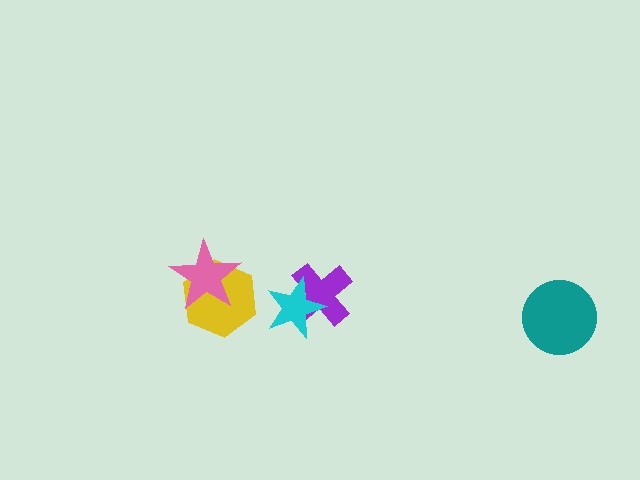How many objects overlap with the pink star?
1 object overlaps with the pink star.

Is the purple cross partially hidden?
Yes, it is partially covered by another shape.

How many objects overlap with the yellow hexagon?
1 object overlaps with the yellow hexagon.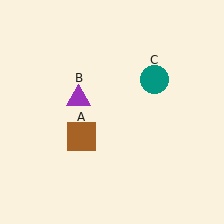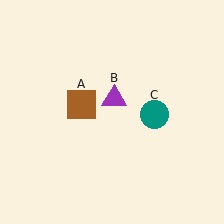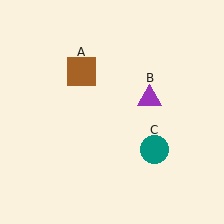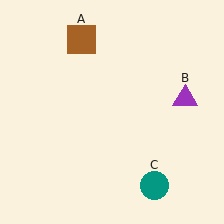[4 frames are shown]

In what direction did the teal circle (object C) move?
The teal circle (object C) moved down.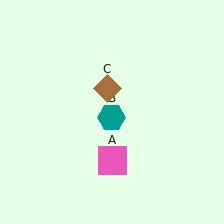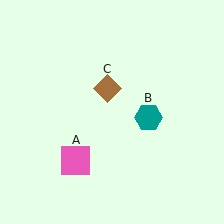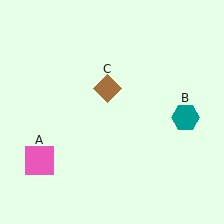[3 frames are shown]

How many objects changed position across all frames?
2 objects changed position: pink square (object A), teal hexagon (object B).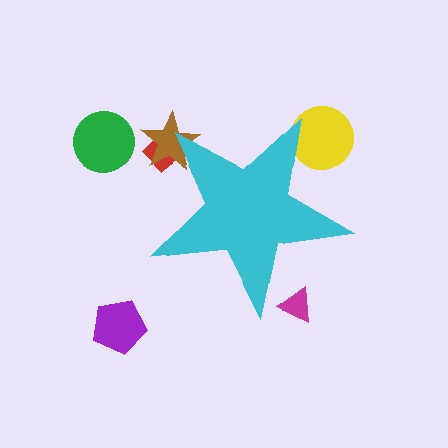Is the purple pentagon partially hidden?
No, the purple pentagon is fully visible.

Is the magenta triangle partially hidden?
Yes, the magenta triangle is partially hidden behind the cyan star.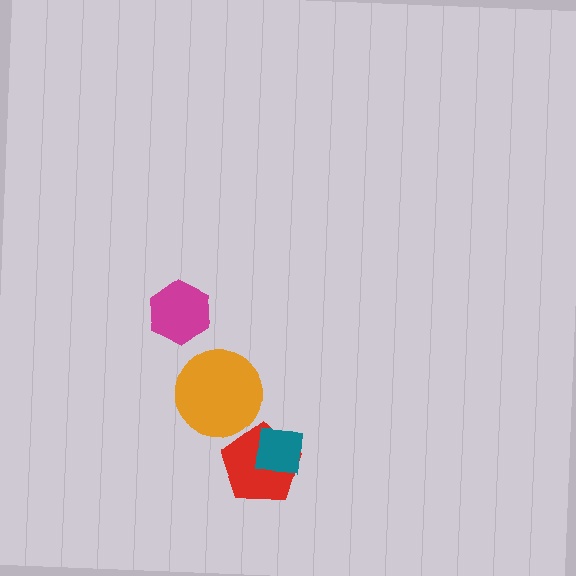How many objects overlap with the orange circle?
0 objects overlap with the orange circle.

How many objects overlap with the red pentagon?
1 object overlaps with the red pentagon.